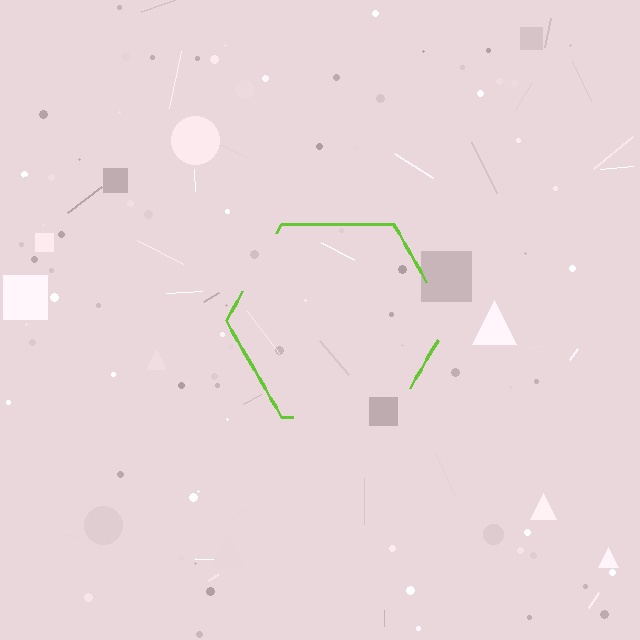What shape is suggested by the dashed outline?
The dashed outline suggests a hexagon.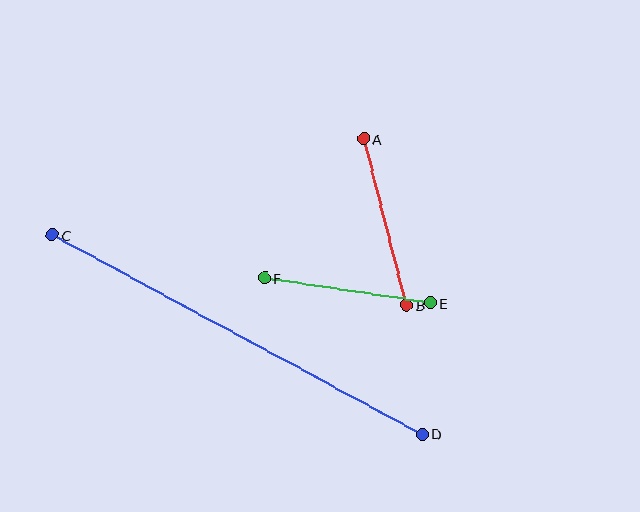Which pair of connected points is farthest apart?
Points C and D are farthest apart.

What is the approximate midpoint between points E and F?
The midpoint is at approximately (347, 291) pixels.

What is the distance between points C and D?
The distance is approximately 420 pixels.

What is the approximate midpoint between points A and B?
The midpoint is at approximately (385, 222) pixels.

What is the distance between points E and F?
The distance is approximately 167 pixels.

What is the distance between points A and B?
The distance is approximately 172 pixels.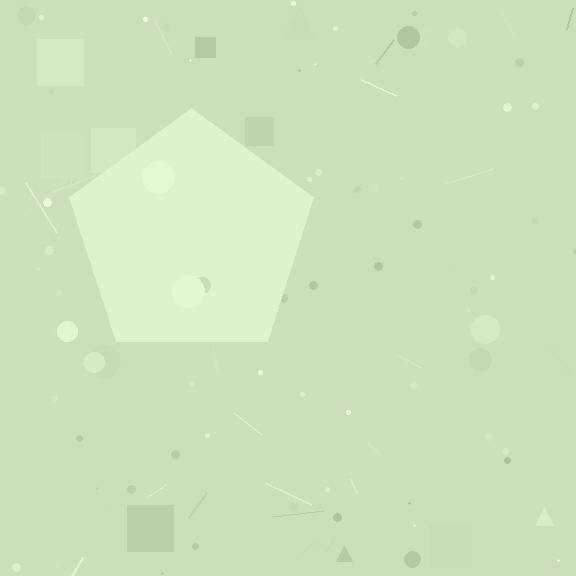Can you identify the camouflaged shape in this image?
The camouflaged shape is a pentagon.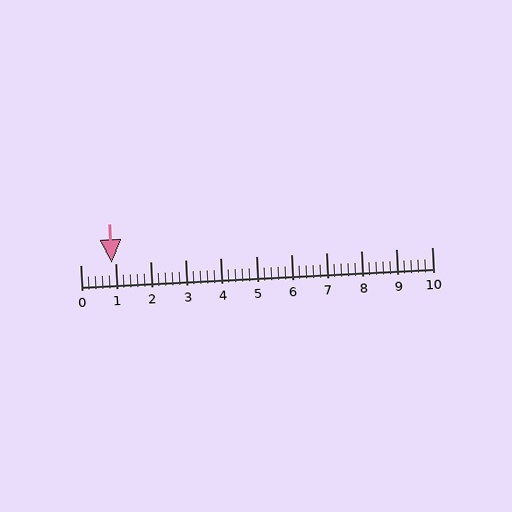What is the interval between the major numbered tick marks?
The major tick marks are spaced 1 units apart.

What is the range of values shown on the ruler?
The ruler shows values from 0 to 10.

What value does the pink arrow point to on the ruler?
The pink arrow points to approximately 0.9.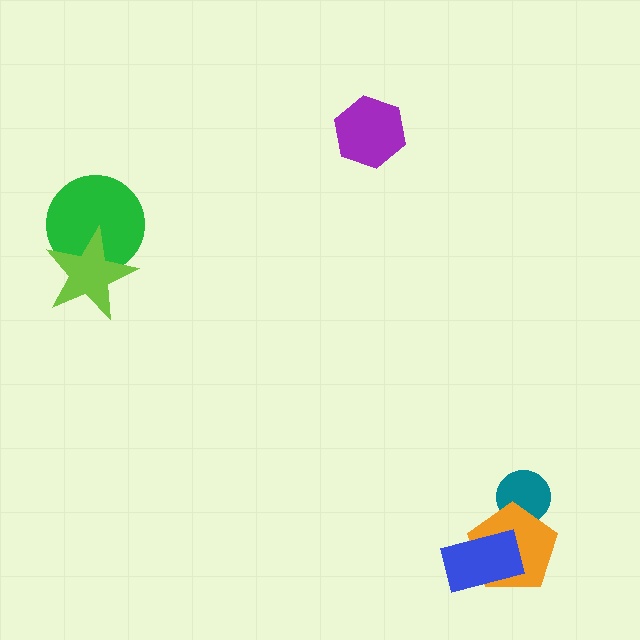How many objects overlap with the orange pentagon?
2 objects overlap with the orange pentagon.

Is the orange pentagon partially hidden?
Yes, it is partially covered by another shape.